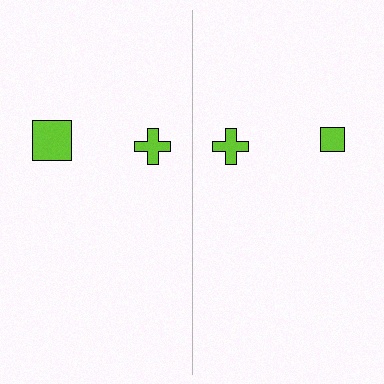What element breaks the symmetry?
The lime square on the right side has a different size than its mirror counterpart.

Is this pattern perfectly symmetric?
No, the pattern is not perfectly symmetric. The lime square on the right side has a different size than its mirror counterpart.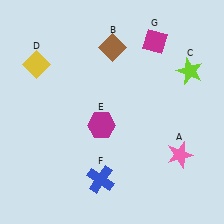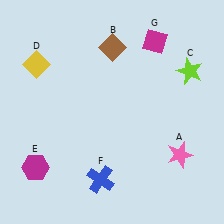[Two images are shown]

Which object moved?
The magenta hexagon (E) moved left.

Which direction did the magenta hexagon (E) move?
The magenta hexagon (E) moved left.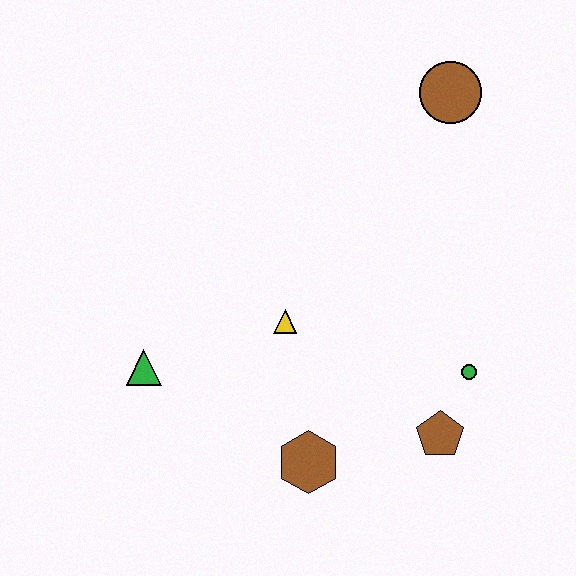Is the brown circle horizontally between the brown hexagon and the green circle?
Yes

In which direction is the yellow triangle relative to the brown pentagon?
The yellow triangle is to the left of the brown pentagon.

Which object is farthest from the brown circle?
The green triangle is farthest from the brown circle.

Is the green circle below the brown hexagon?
No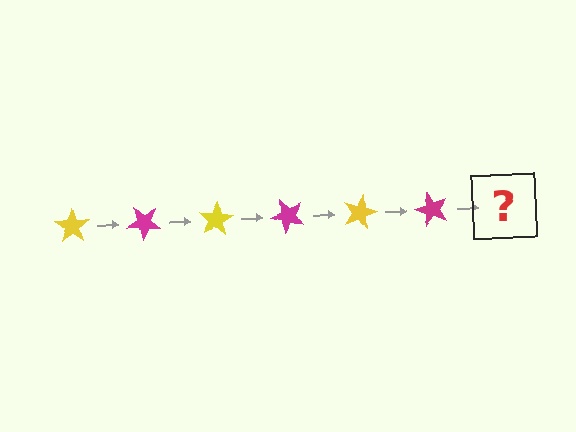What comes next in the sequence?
The next element should be a yellow star, rotated 240 degrees from the start.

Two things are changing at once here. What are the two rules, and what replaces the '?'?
The two rules are that it rotates 40 degrees each step and the color cycles through yellow and magenta. The '?' should be a yellow star, rotated 240 degrees from the start.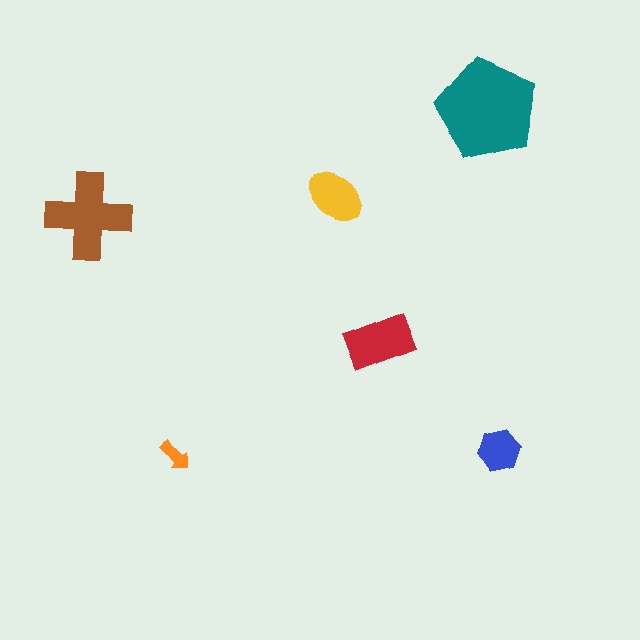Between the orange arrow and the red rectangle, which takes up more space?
The red rectangle.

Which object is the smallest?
The orange arrow.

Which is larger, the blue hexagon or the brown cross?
The brown cross.